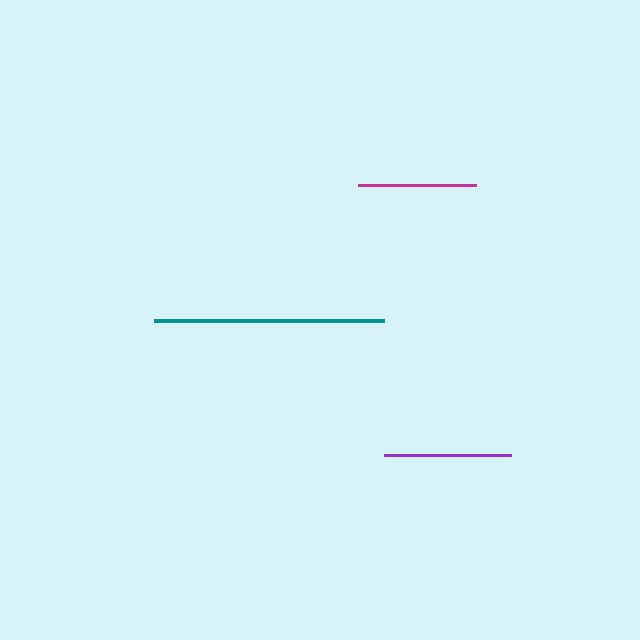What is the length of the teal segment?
The teal segment is approximately 231 pixels long.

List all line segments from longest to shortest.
From longest to shortest: teal, purple, magenta.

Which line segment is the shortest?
The magenta line is the shortest at approximately 117 pixels.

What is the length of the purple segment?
The purple segment is approximately 126 pixels long.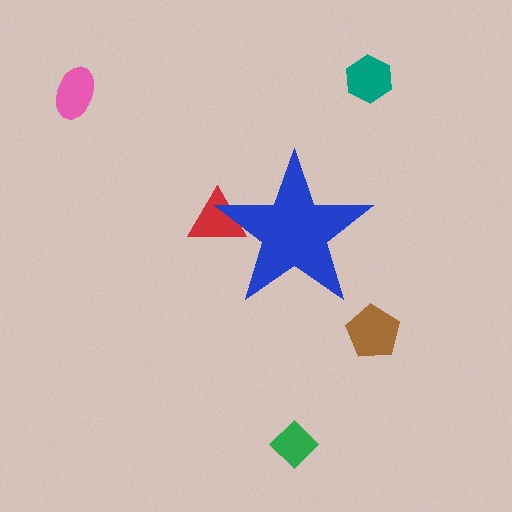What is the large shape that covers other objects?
A blue star.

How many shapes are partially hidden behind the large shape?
1 shape is partially hidden.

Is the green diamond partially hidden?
No, the green diamond is fully visible.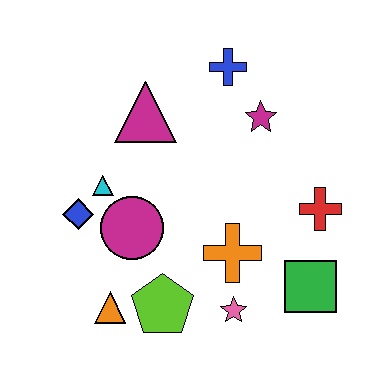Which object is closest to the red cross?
The green square is closest to the red cross.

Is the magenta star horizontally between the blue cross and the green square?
Yes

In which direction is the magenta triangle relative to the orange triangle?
The magenta triangle is above the orange triangle.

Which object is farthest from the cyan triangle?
The green square is farthest from the cyan triangle.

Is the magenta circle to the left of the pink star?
Yes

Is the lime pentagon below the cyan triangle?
Yes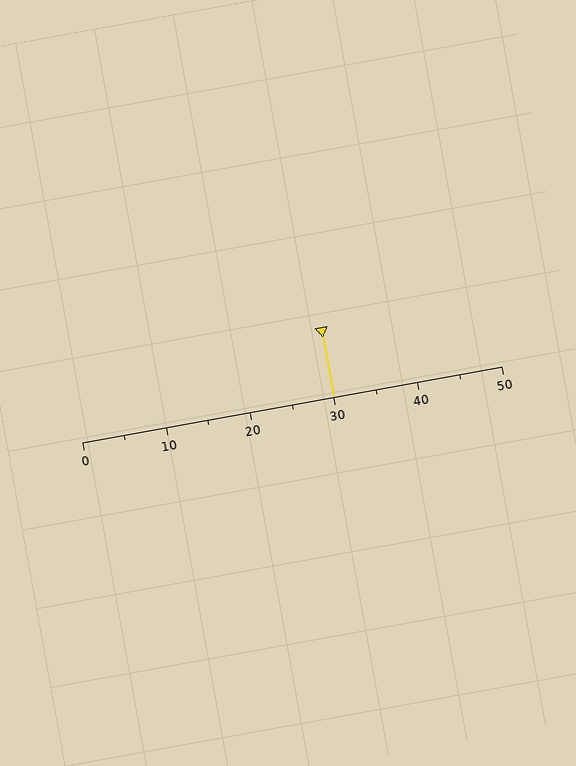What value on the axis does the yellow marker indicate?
The marker indicates approximately 30.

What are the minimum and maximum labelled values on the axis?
The axis runs from 0 to 50.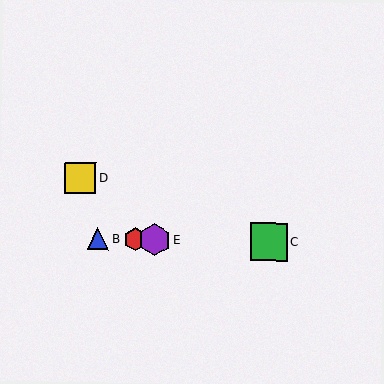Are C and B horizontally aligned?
Yes, both are at y≈242.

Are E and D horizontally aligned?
No, E is at y≈240 and D is at y≈178.